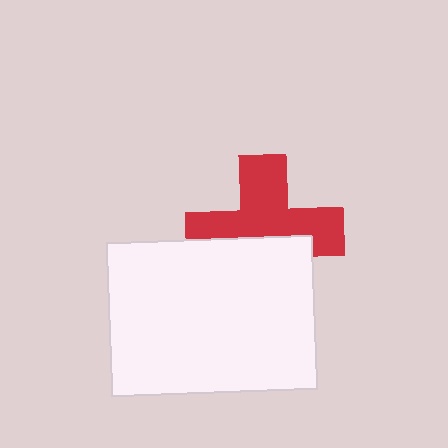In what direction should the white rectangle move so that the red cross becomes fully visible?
The white rectangle should move down. That is the shortest direction to clear the overlap and leave the red cross fully visible.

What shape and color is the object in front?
The object in front is a white rectangle.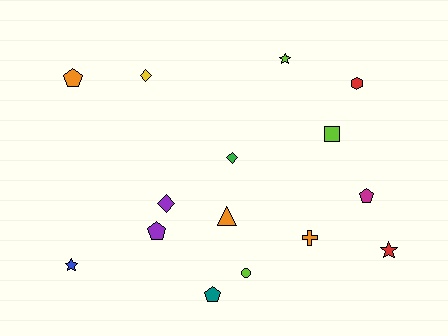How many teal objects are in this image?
There is 1 teal object.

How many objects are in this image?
There are 15 objects.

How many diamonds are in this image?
There are 3 diamonds.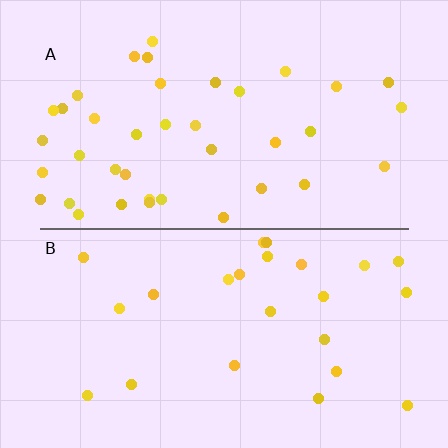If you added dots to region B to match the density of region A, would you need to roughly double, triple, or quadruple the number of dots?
Approximately double.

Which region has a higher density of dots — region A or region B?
A (the top).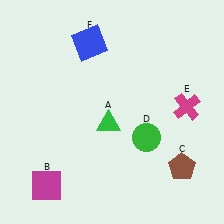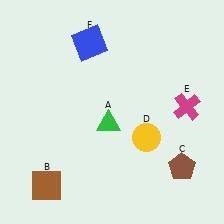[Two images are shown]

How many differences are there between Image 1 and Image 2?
There are 2 differences between the two images.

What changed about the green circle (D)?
In Image 1, D is green. In Image 2, it changed to yellow.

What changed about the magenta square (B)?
In Image 1, B is magenta. In Image 2, it changed to brown.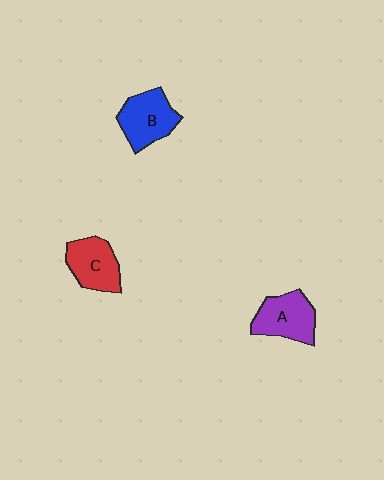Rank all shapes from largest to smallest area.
From largest to smallest: B (blue), A (purple), C (red).